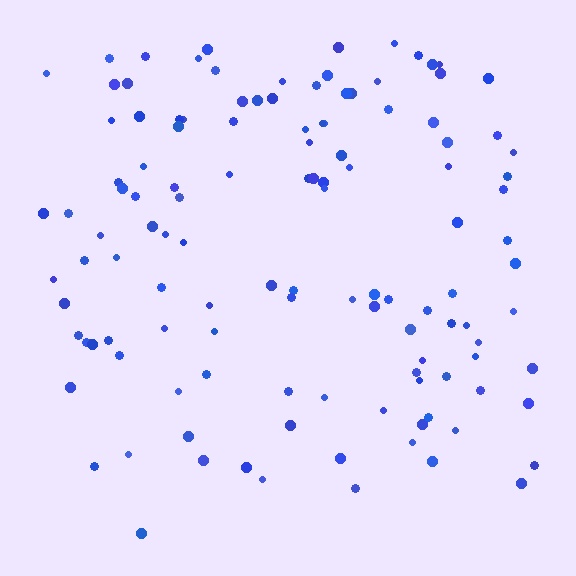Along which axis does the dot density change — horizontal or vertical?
Vertical.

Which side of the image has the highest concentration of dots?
The top.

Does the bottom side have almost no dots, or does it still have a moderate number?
Still a moderate number, just noticeably fewer than the top.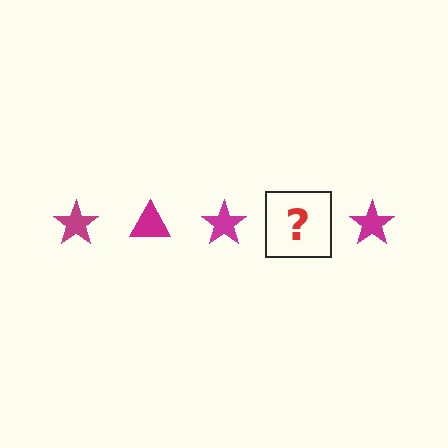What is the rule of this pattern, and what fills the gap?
The rule is that the pattern cycles through star, triangle shapes in magenta. The gap should be filled with a magenta triangle.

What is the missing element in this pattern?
The missing element is a magenta triangle.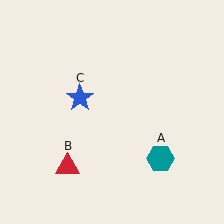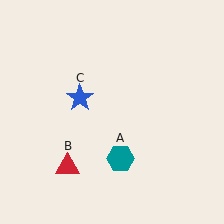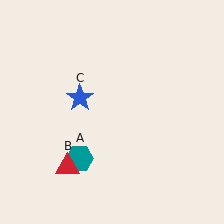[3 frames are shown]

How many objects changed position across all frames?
1 object changed position: teal hexagon (object A).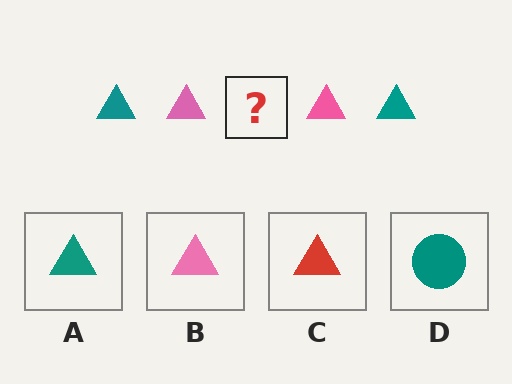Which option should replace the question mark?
Option A.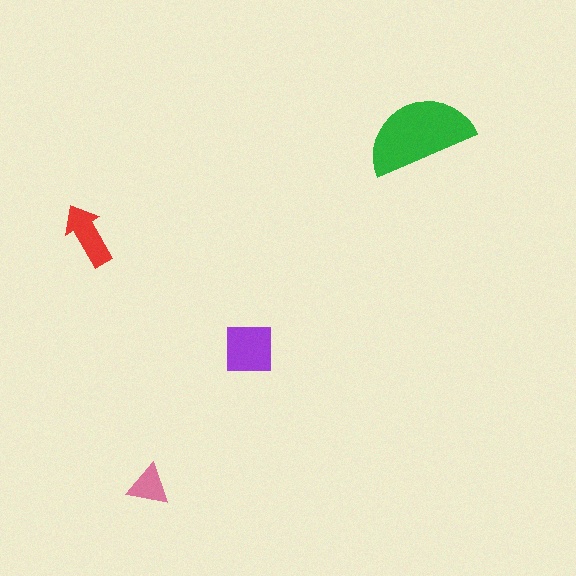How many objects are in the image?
There are 4 objects in the image.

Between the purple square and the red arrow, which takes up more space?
The purple square.